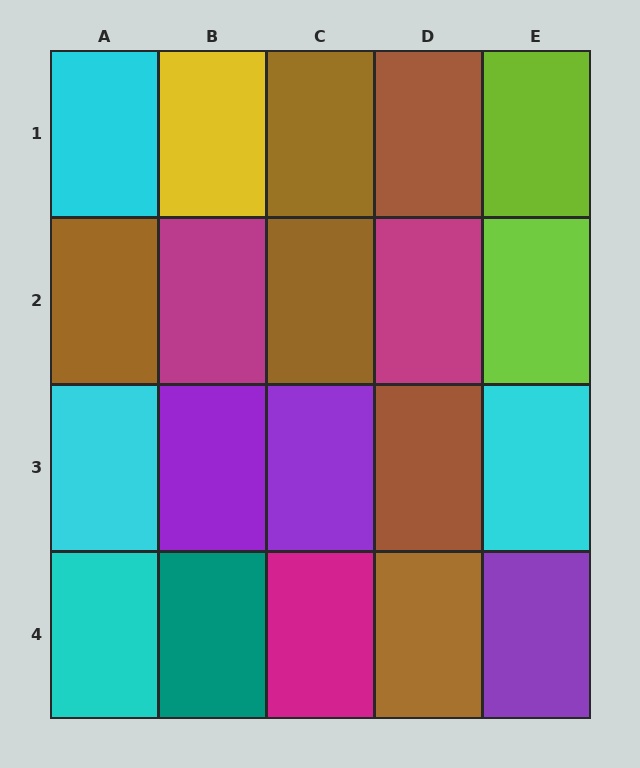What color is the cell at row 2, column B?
Magenta.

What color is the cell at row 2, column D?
Magenta.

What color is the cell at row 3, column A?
Cyan.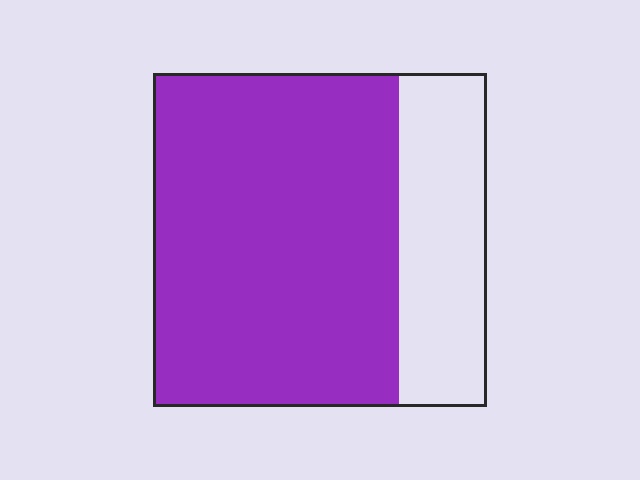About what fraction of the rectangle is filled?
About three quarters (3/4).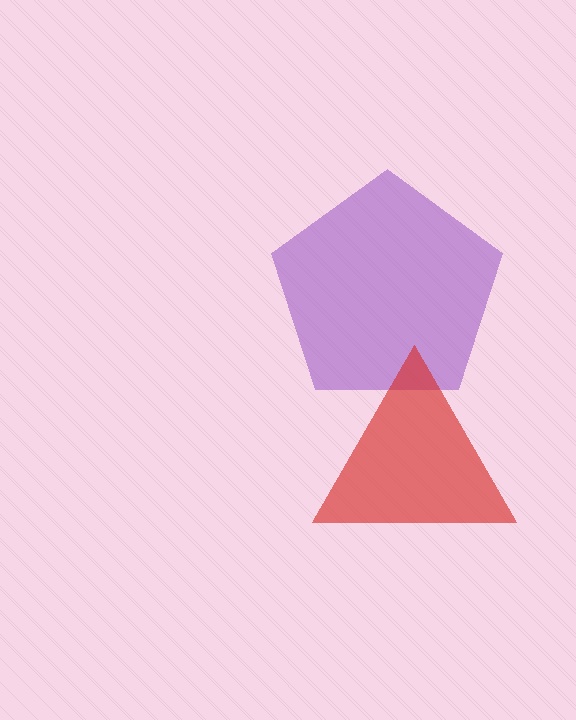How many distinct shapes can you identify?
There are 2 distinct shapes: a purple pentagon, a red triangle.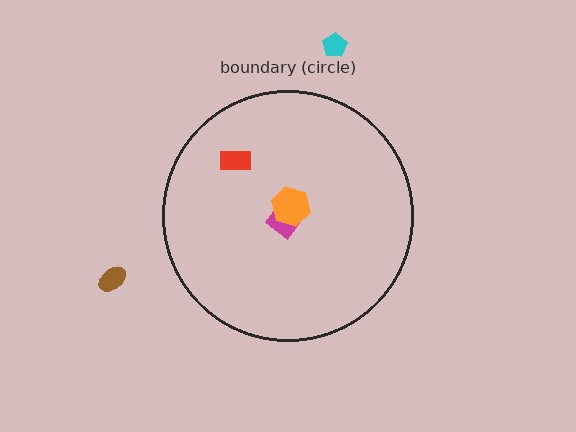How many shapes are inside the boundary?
3 inside, 2 outside.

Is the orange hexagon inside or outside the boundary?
Inside.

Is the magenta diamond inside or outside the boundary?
Inside.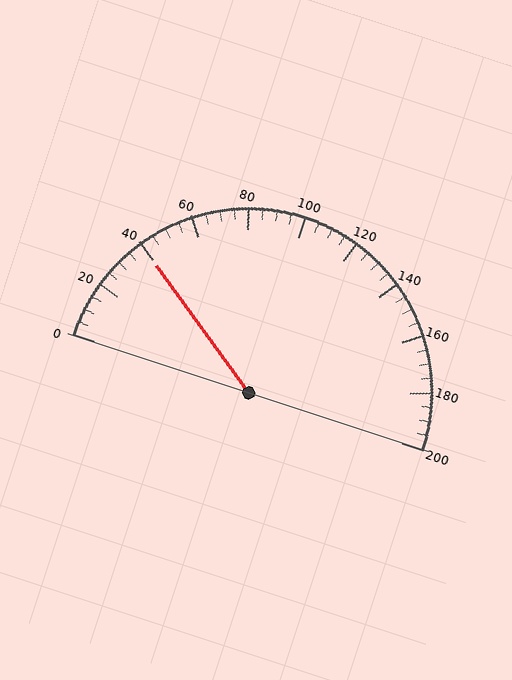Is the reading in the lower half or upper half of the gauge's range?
The reading is in the lower half of the range (0 to 200).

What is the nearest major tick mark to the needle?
The nearest major tick mark is 40.